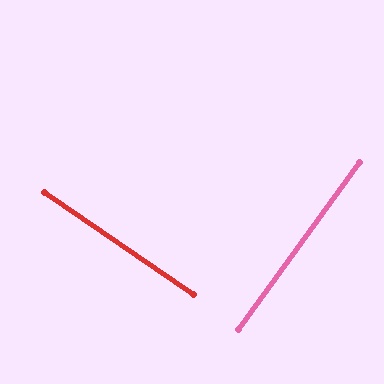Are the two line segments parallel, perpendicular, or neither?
Perpendicular — they meet at approximately 88°.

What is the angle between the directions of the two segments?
Approximately 88 degrees.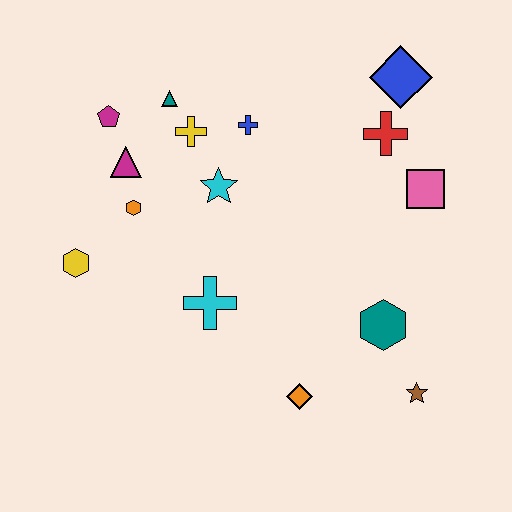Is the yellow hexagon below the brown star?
No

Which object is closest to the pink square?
The red cross is closest to the pink square.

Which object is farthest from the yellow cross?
The brown star is farthest from the yellow cross.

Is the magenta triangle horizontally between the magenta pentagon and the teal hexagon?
Yes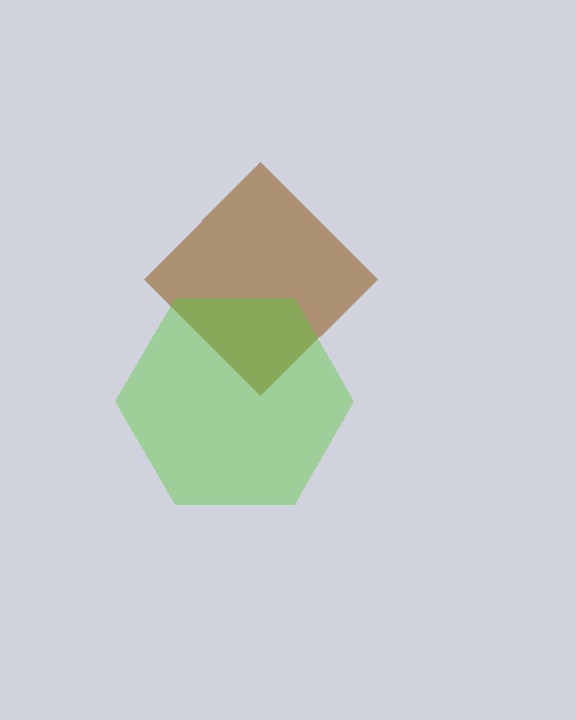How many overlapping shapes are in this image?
There are 2 overlapping shapes in the image.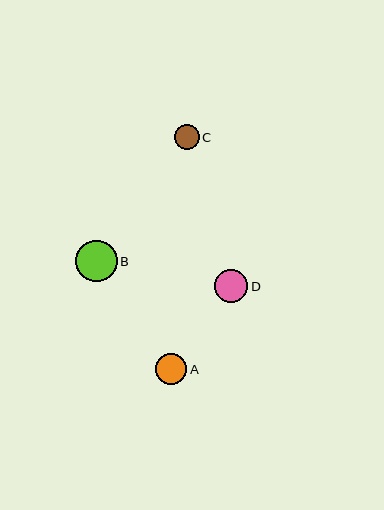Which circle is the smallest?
Circle C is the smallest with a size of approximately 25 pixels.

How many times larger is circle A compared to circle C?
Circle A is approximately 1.3 times the size of circle C.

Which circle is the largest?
Circle B is the largest with a size of approximately 42 pixels.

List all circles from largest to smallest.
From largest to smallest: B, D, A, C.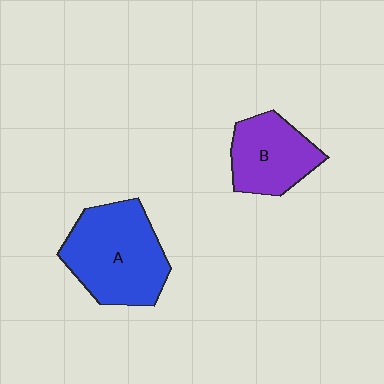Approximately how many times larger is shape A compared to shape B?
Approximately 1.5 times.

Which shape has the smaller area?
Shape B (purple).